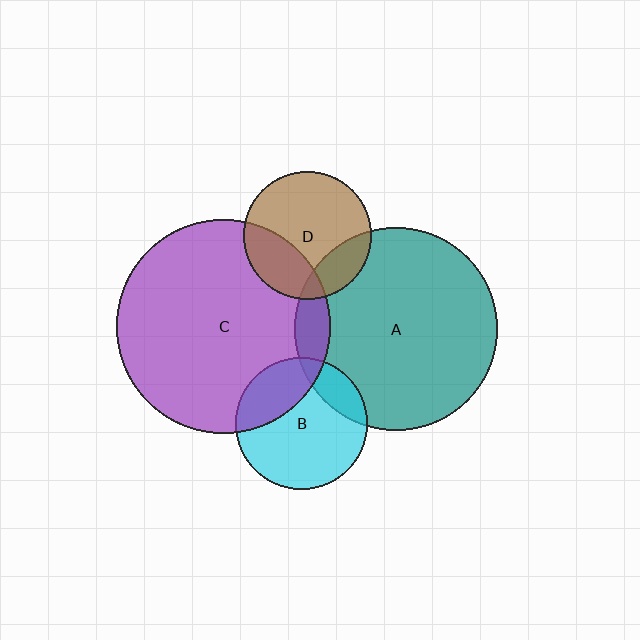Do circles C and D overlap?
Yes.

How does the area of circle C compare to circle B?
Approximately 2.6 times.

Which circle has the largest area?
Circle C (purple).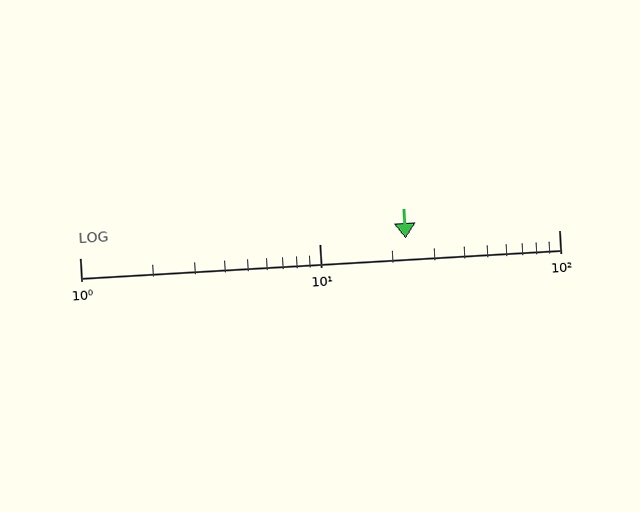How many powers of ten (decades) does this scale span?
The scale spans 2 decades, from 1 to 100.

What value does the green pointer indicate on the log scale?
The pointer indicates approximately 23.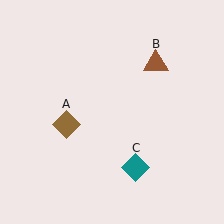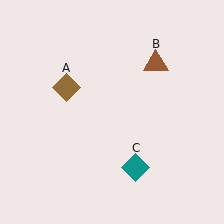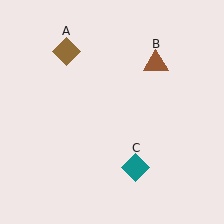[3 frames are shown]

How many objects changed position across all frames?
1 object changed position: brown diamond (object A).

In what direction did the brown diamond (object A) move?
The brown diamond (object A) moved up.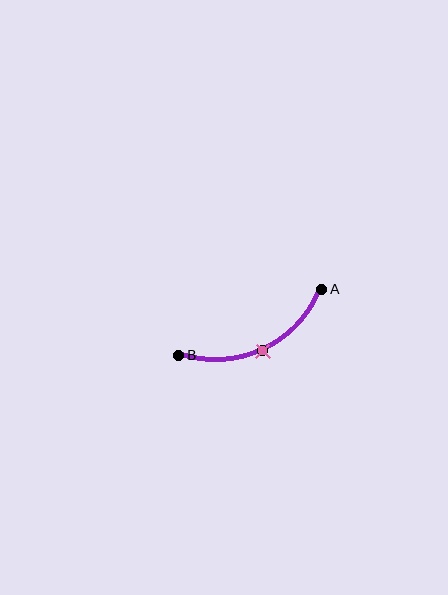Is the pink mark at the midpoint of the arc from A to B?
Yes. The pink mark lies on the arc at equal arc-length from both A and B — it is the arc midpoint.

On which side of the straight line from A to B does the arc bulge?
The arc bulges below the straight line connecting A and B.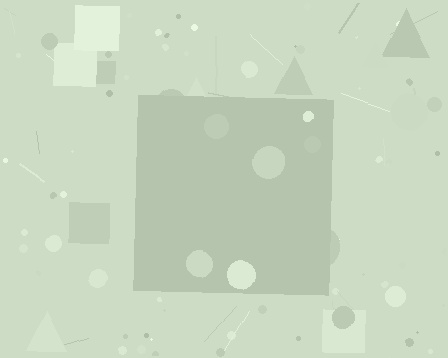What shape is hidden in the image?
A square is hidden in the image.